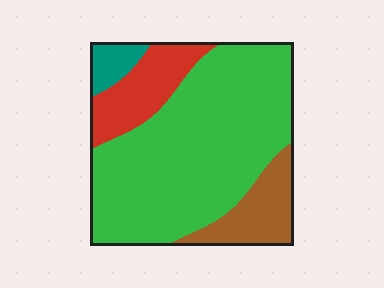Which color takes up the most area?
Green, at roughly 65%.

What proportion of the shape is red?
Red covers 15% of the shape.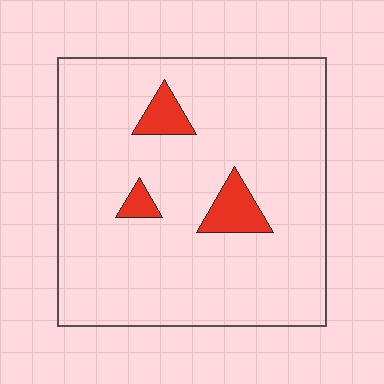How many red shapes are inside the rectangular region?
3.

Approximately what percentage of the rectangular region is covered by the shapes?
Approximately 10%.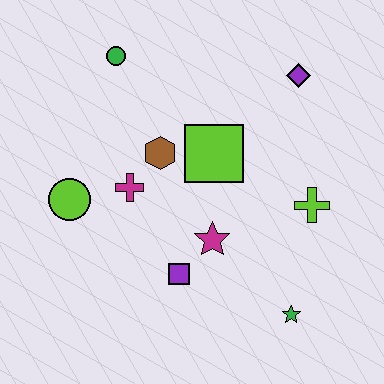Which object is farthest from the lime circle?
The purple diamond is farthest from the lime circle.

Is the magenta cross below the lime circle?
No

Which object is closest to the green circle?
The brown hexagon is closest to the green circle.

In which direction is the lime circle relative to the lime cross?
The lime circle is to the left of the lime cross.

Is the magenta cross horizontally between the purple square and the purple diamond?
No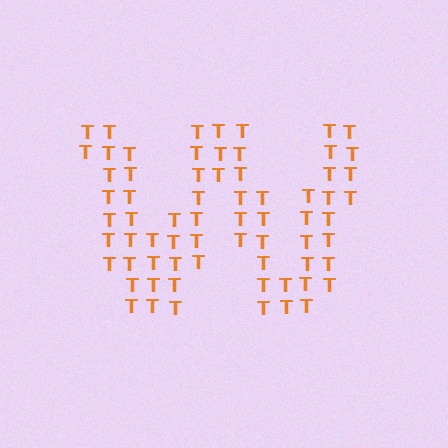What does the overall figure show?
The overall figure shows the letter W.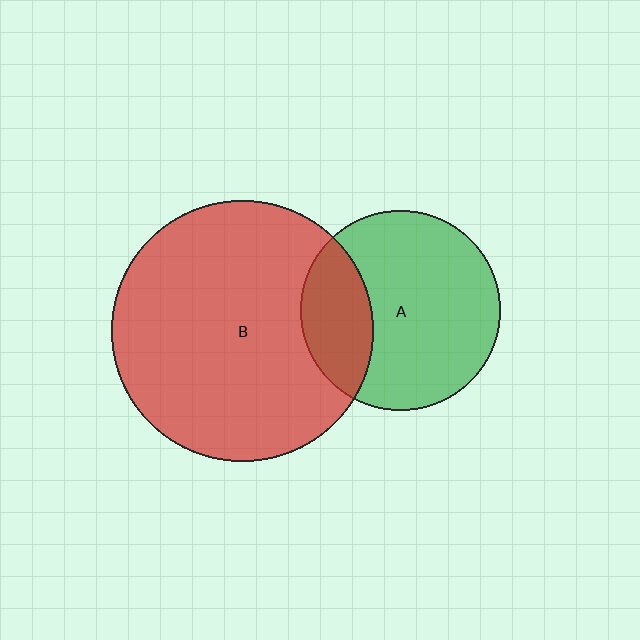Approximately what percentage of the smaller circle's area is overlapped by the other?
Approximately 25%.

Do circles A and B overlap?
Yes.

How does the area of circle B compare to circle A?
Approximately 1.7 times.